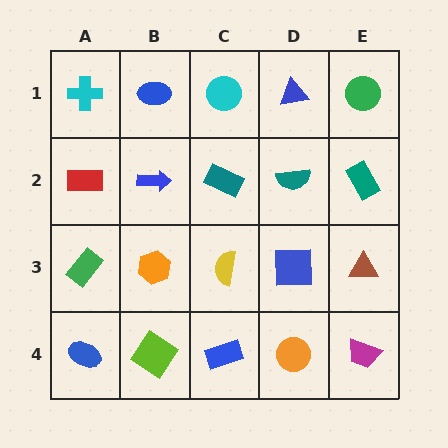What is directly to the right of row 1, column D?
A green circle.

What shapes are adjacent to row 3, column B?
A blue arrow (row 2, column B), a lime diamond (row 4, column B), a green rectangle (row 3, column A), a yellow semicircle (row 3, column C).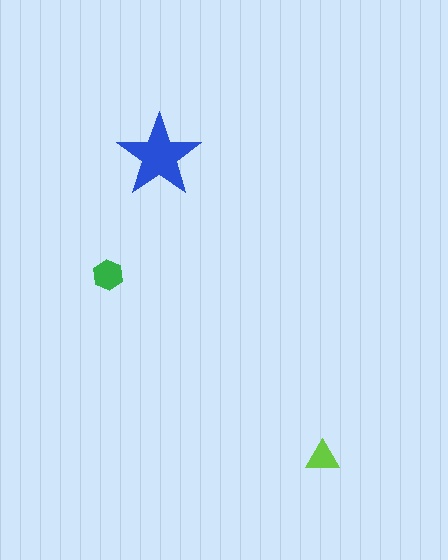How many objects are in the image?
There are 3 objects in the image.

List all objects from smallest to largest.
The lime triangle, the green hexagon, the blue star.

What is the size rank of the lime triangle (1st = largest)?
3rd.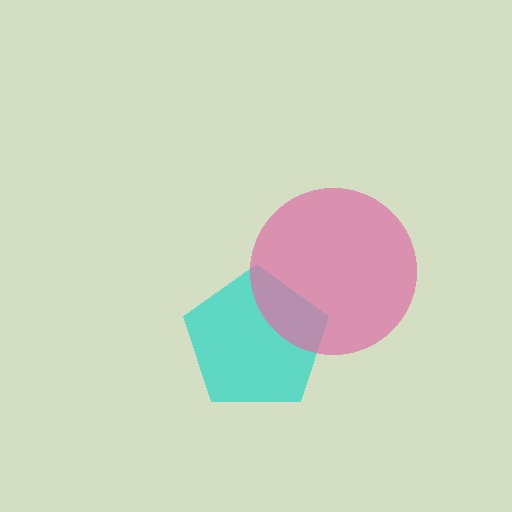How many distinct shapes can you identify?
There are 2 distinct shapes: a cyan pentagon, a pink circle.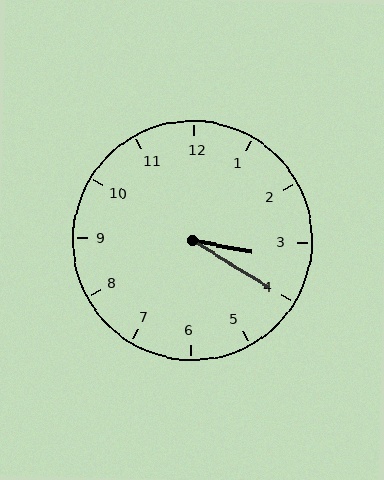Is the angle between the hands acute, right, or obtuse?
It is acute.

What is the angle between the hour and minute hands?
Approximately 20 degrees.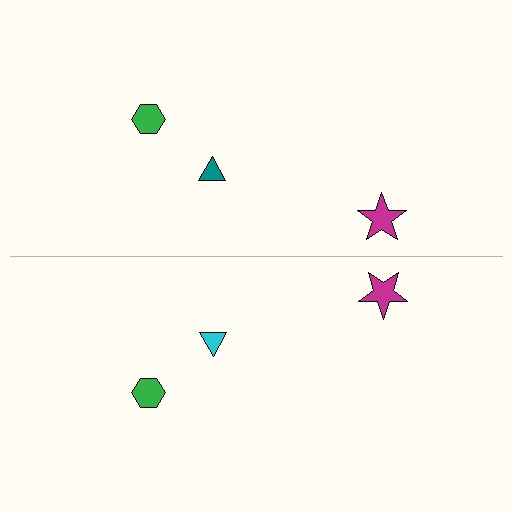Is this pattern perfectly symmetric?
No, the pattern is not perfectly symmetric. The cyan triangle on the bottom side breaks the symmetry — its mirror counterpart is teal.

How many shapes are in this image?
There are 6 shapes in this image.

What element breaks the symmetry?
The cyan triangle on the bottom side breaks the symmetry — its mirror counterpart is teal.